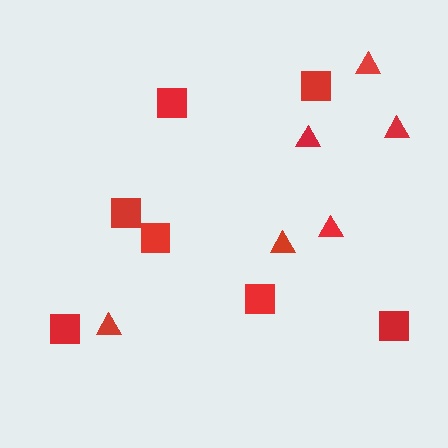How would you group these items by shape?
There are 2 groups: one group of triangles (6) and one group of squares (7).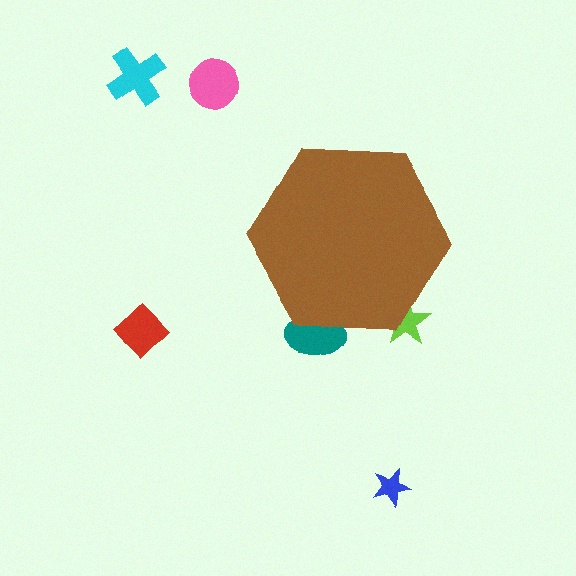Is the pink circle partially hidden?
No, the pink circle is fully visible.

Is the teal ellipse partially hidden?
Yes, the teal ellipse is partially hidden behind the brown hexagon.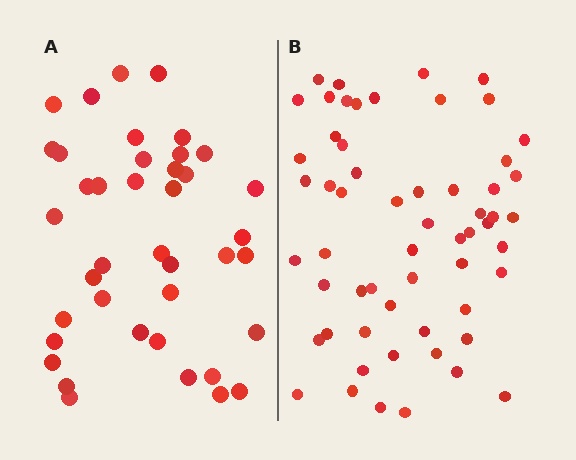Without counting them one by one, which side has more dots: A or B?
Region B (the right region) has more dots.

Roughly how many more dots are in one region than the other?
Region B has approximately 20 more dots than region A.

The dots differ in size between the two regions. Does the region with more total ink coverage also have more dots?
No. Region A has more total ink coverage because its dots are larger, but region B actually contains more individual dots. Total area can be misleading — the number of items is what matters here.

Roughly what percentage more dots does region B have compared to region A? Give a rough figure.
About 45% more.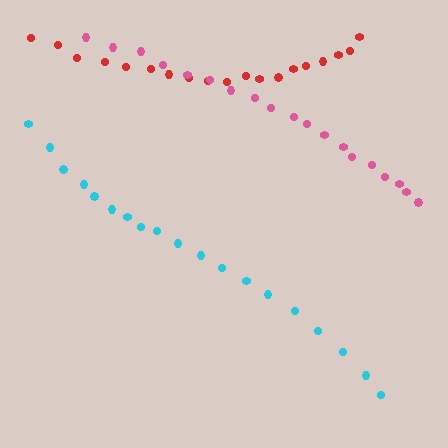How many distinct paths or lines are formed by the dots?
There are 3 distinct paths.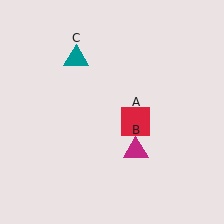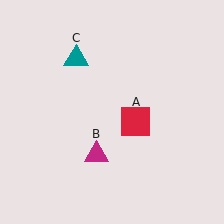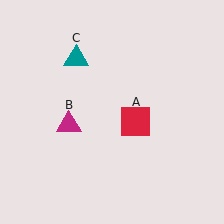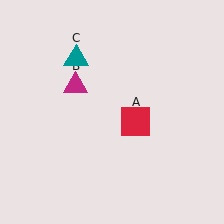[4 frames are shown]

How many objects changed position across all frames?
1 object changed position: magenta triangle (object B).